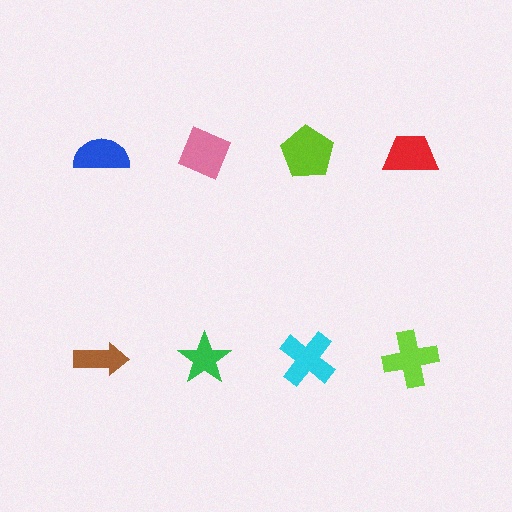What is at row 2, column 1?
A brown arrow.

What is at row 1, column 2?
A pink diamond.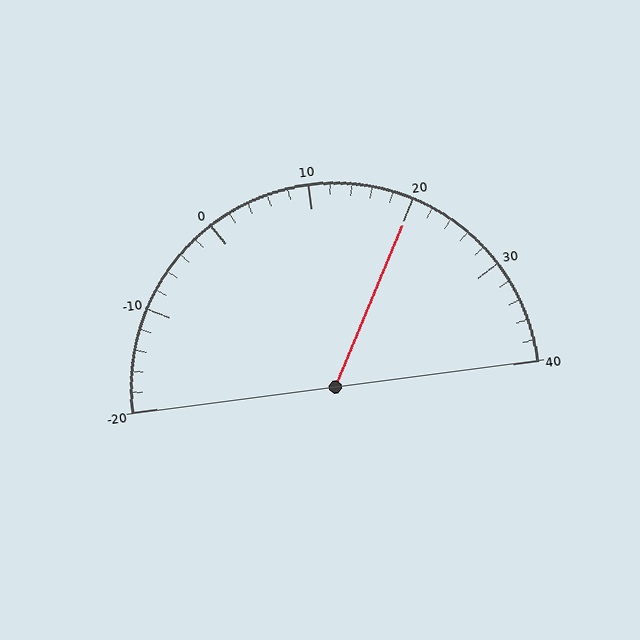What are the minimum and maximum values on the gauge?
The gauge ranges from -20 to 40.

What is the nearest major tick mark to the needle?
The nearest major tick mark is 20.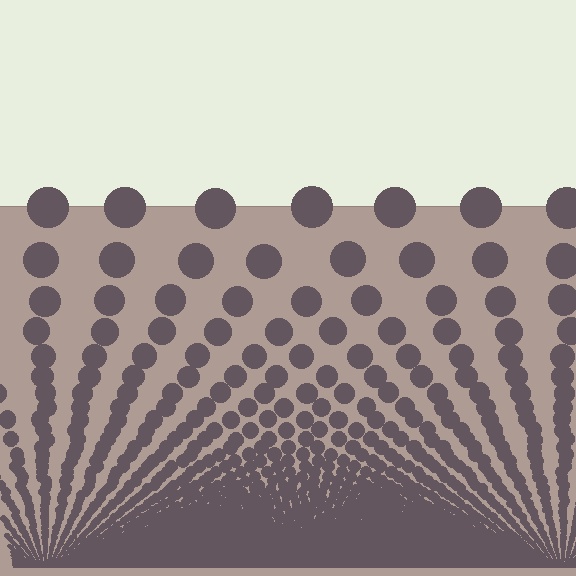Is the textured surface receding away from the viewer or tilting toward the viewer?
The surface appears to tilt toward the viewer. Texture elements get larger and sparser toward the top.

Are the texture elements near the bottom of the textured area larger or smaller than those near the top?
Smaller. The gradient is inverted — elements near the bottom are smaller and denser.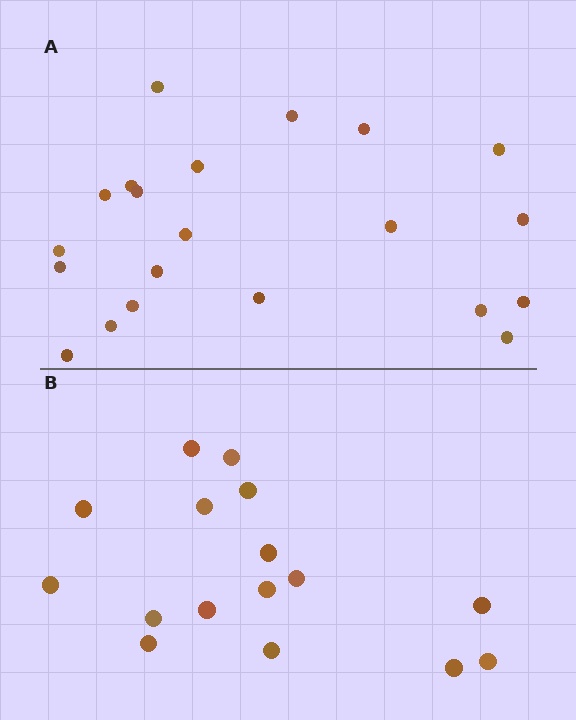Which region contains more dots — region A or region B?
Region A (the top region) has more dots.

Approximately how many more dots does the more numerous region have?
Region A has about 5 more dots than region B.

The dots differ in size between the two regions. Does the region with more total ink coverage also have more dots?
No. Region B has more total ink coverage because its dots are larger, but region A actually contains more individual dots. Total area can be misleading — the number of items is what matters here.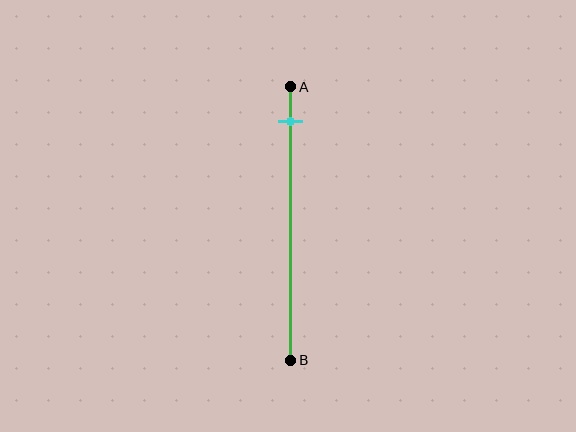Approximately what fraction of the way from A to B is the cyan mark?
The cyan mark is approximately 15% of the way from A to B.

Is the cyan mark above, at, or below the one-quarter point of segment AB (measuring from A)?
The cyan mark is above the one-quarter point of segment AB.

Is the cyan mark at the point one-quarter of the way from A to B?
No, the mark is at about 15% from A, not at the 25% one-quarter point.